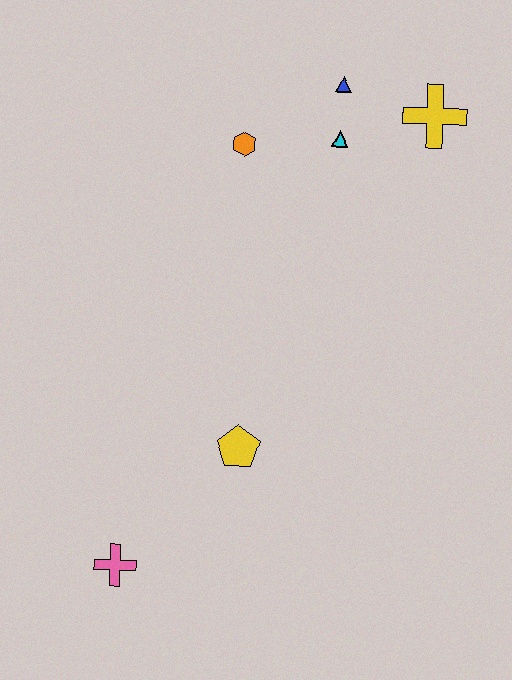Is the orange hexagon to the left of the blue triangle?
Yes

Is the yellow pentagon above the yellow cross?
No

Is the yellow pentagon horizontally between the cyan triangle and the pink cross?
Yes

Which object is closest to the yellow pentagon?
The pink cross is closest to the yellow pentagon.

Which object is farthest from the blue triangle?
The pink cross is farthest from the blue triangle.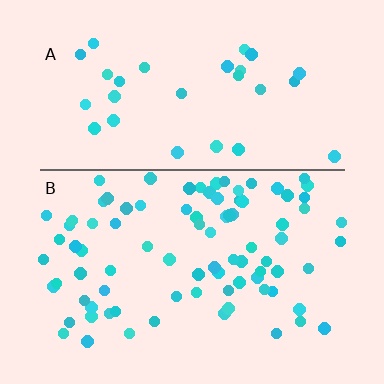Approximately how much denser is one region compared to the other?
Approximately 2.8× — region B over region A.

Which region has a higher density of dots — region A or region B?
B (the bottom).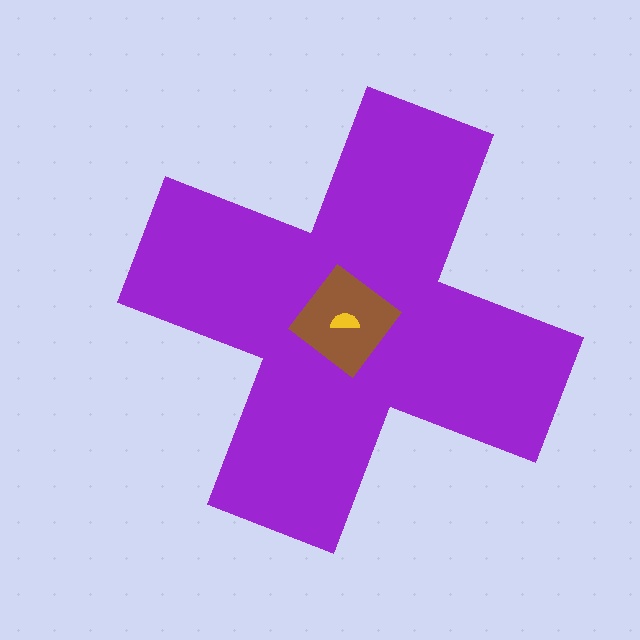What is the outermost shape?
The purple cross.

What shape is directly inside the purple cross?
The brown diamond.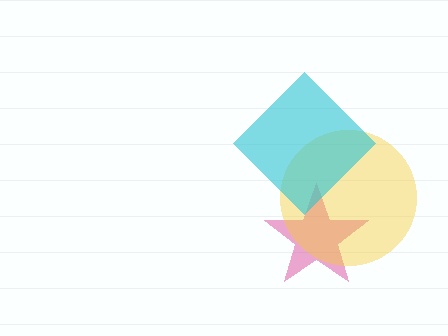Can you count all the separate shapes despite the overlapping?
Yes, there are 3 separate shapes.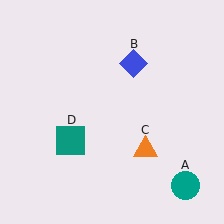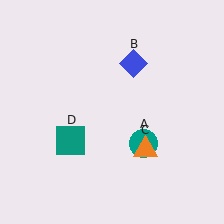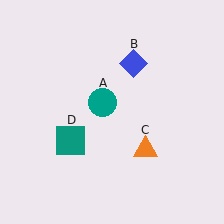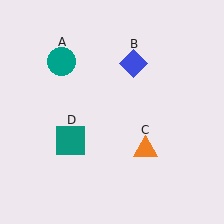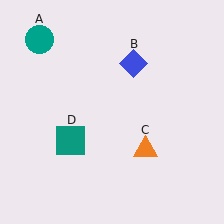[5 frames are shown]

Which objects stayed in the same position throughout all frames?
Blue diamond (object B) and orange triangle (object C) and teal square (object D) remained stationary.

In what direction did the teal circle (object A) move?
The teal circle (object A) moved up and to the left.